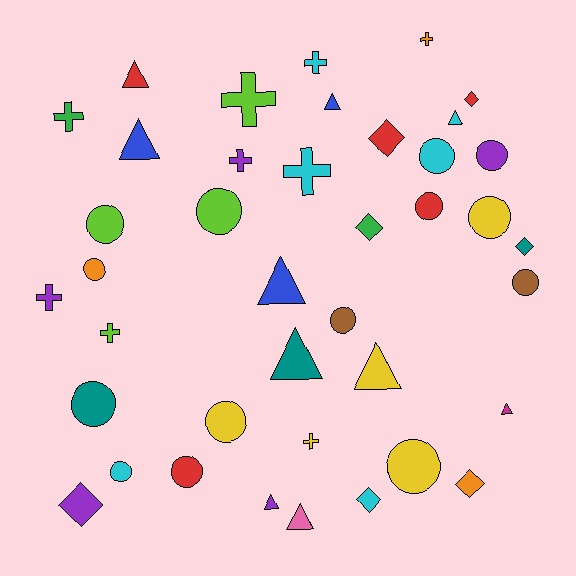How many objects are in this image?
There are 40 objects.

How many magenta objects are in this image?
There is 1 magenta object.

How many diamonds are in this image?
There are 7 diamonds.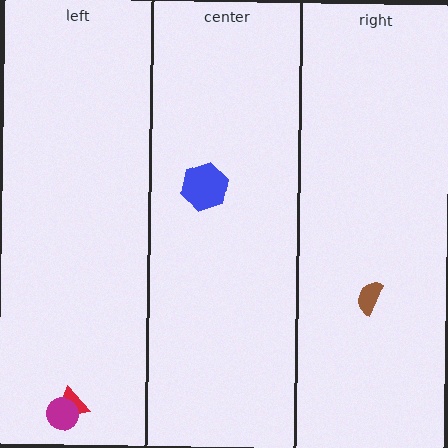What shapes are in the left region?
The red triangle, the magenta circle.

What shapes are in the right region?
The brown semicircle.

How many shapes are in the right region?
1.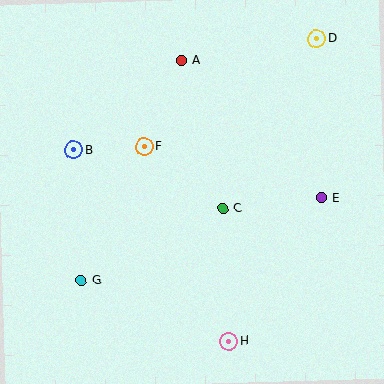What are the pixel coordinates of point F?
Point F is at (144, 147).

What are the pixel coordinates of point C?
Point C is at (223, 208).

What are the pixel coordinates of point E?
Point E is at (321, 198).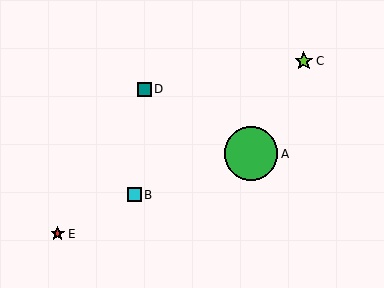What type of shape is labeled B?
Shape B is a cyan square.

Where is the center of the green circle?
The center of the green circle is at (251, 154).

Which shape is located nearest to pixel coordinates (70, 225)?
The red star (labeled E) at (58, 234) is nearest to that location.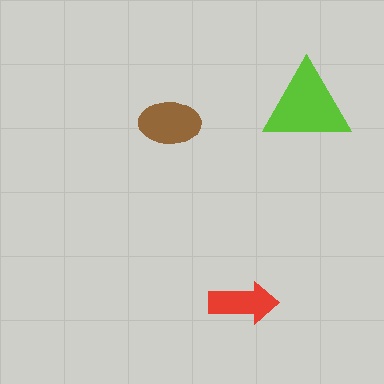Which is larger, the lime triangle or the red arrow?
The lime triangle.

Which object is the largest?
The lime triangle.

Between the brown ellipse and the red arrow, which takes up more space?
The brown ellipse.